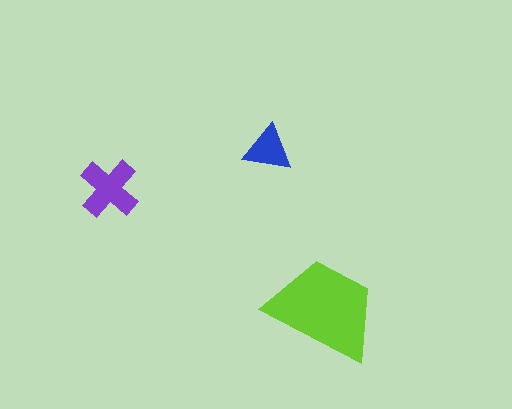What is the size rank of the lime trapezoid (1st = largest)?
1st.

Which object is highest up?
The blue triangle is topmost.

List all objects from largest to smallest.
The lime trapezoid, the purple cross, the blue triangle.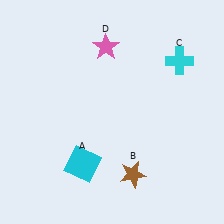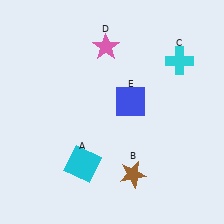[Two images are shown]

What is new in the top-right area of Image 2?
A blue square (E) was added in the top-right area of Image 2.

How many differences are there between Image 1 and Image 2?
There is 1 difference between the two images.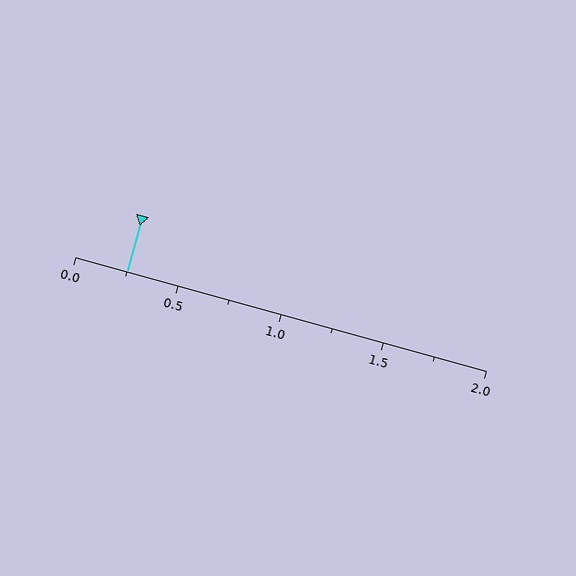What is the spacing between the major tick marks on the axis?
The major ticks are spaced 0.5 apart.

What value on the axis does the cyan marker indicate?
The marker indicates approximately 0.25.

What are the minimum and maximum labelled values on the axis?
The axis runs from 0.0 to 2.0.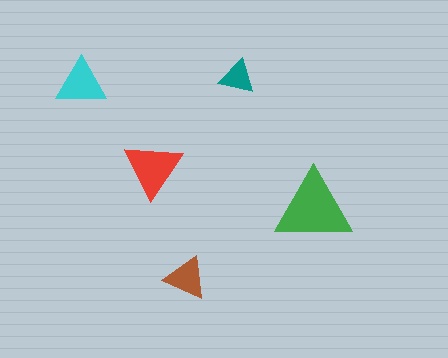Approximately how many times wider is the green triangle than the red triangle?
About 1.5 times wider.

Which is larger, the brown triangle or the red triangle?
The red one.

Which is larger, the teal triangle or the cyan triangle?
The cyan one.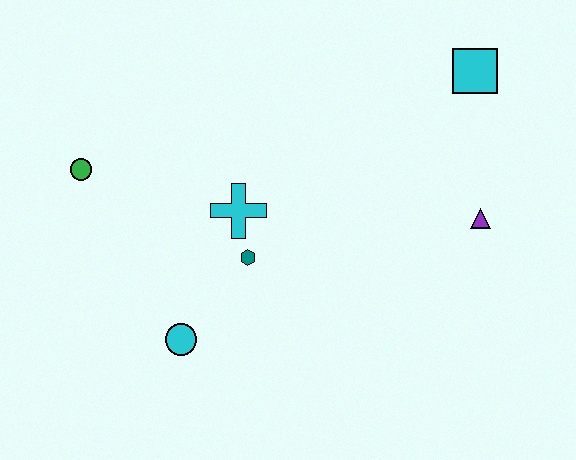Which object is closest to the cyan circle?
The teal hexagon is closest to the cyan circle.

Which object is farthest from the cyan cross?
The cyan square is farthest from the cyan cross.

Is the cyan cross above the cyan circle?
Yes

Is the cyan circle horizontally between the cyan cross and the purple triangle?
No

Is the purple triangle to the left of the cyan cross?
No